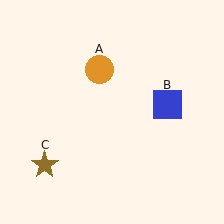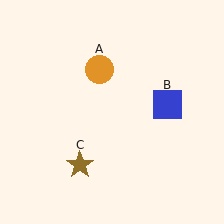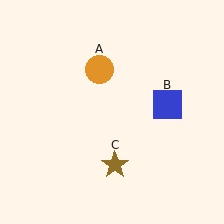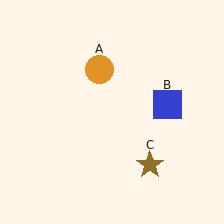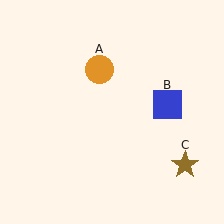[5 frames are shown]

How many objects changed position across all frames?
1 object changed position: brown star (object C).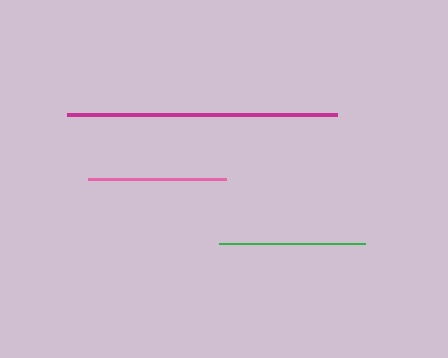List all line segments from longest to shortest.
From longest to shortest: magenta, green, pink.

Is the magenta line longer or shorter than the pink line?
The magenta line is longer than the pink line.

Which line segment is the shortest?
The pink line is the shortest at approximately 138 pixels.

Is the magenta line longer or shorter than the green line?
The magenta line is longer than the green line.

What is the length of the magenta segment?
The magenta segment is approximately 270 pixels long.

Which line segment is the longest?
The magenta line is the longest at approximately 270 pixels.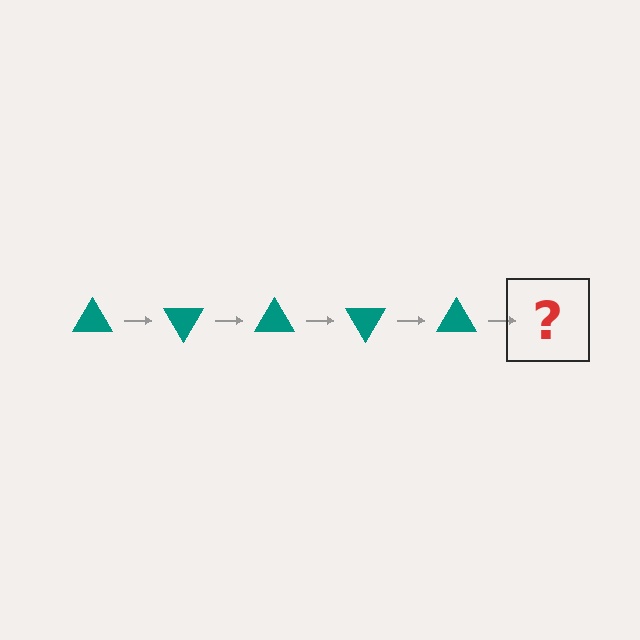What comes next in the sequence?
The next element should be a teal triangle rotated 300 degrees.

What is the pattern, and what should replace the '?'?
The pattern is that the triangle rotates 60 degrees each step. The '?' should be a teal triangle rotated 300 degrees.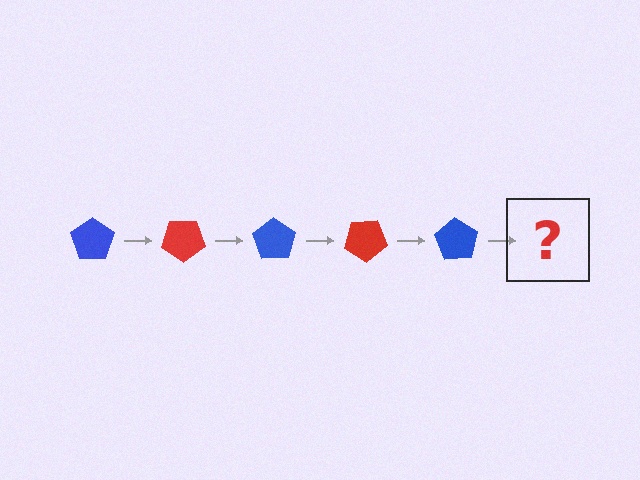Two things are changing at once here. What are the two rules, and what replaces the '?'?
The two rules are that it rotates 35 degrees each step and the color cycles through blue and red. The '?' should be a red pentagon, rotated 175 degrees from the start.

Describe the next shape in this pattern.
It should be a red pentagon, rotated 175 degrees from the start.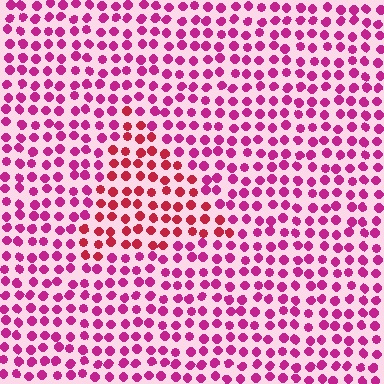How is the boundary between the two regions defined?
The boundary is defined purely by a slight shift in hue (about 30 degrees). Spacing, size, and orientation are identical on both sides.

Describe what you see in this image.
The image is filled with small magenta elements in a uniform arrangement. A triangle-shaped region is visible where the elements are tinted to a slightly different hue, forming a subtle color boundary.